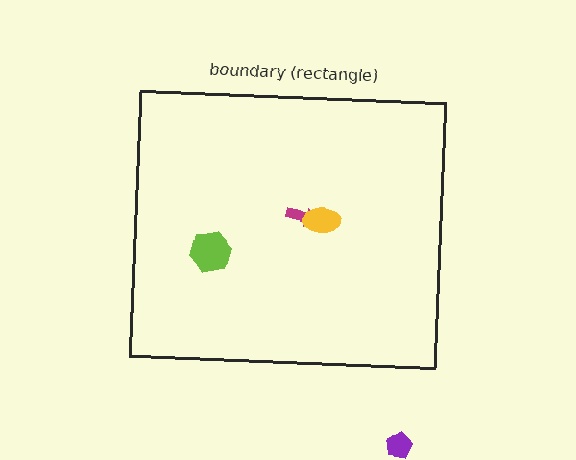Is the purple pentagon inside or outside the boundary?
Outside.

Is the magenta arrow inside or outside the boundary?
Inside.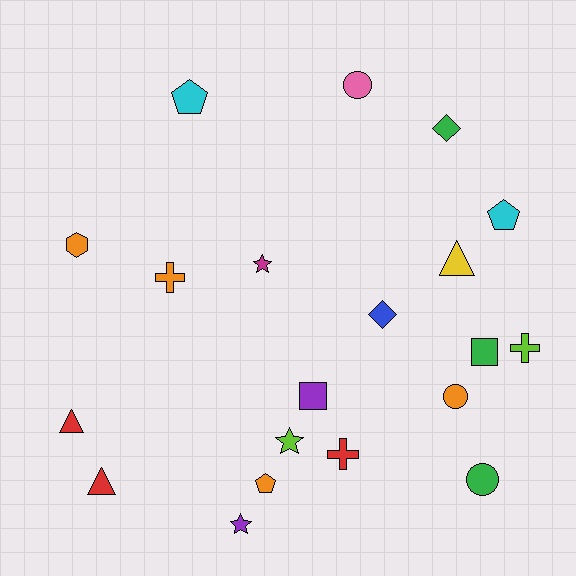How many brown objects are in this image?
There are no brown objects.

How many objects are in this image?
There are 20 objects.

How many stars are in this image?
There are 3 stars.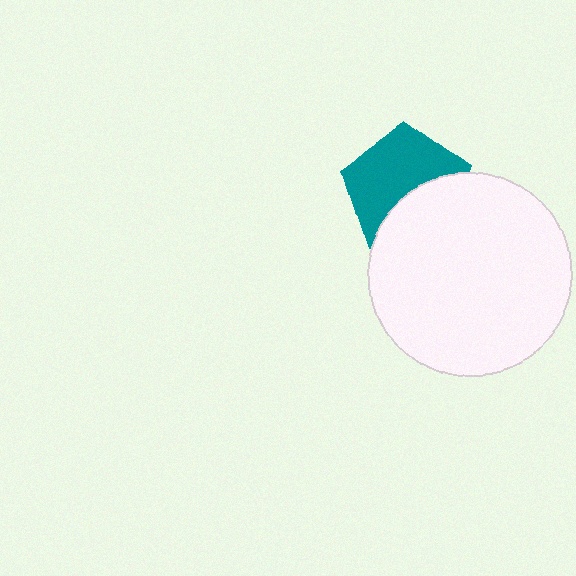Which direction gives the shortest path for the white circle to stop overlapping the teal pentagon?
Moving down gives the shortest separation.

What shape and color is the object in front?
The object in front is a white circle.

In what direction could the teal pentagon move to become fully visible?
The teal pentagon could move up. That would shift it out from behind the white circle entirely.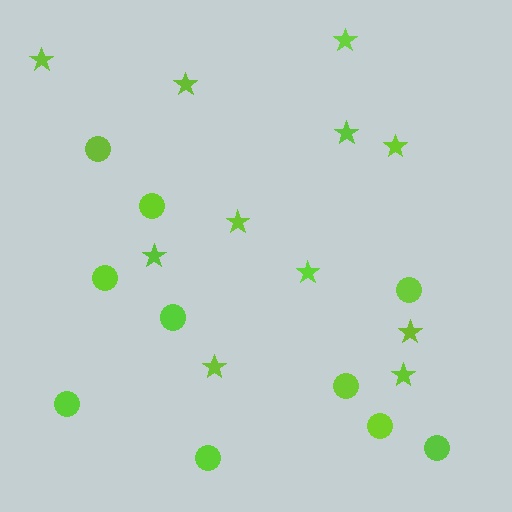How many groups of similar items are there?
There are 2 groups: one group of circles (10) and one group of stars (11).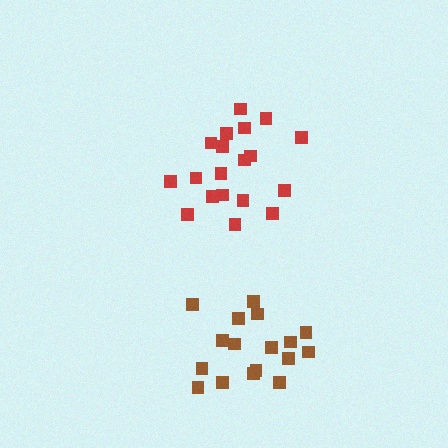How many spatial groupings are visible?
There are 2 spatial groupings.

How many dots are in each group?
Group 1: 17 dots, Group 2: 19 dots (36 total).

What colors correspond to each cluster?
The clusters are colored: brown, red.